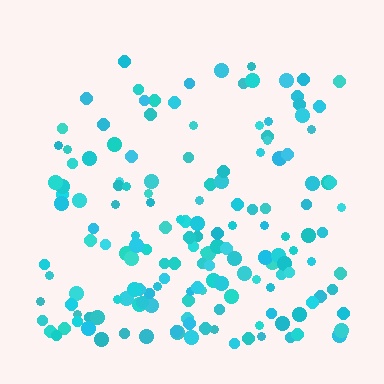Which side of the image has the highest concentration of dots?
The bottom.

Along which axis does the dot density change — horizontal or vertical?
Vertical.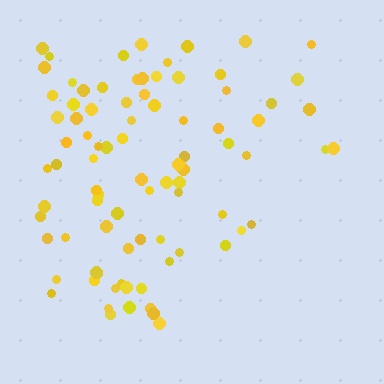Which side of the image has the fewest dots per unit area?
The right.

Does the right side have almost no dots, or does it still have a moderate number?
Still a moderate number, just noticeably fewer than the left.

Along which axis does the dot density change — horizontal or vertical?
Horizontal.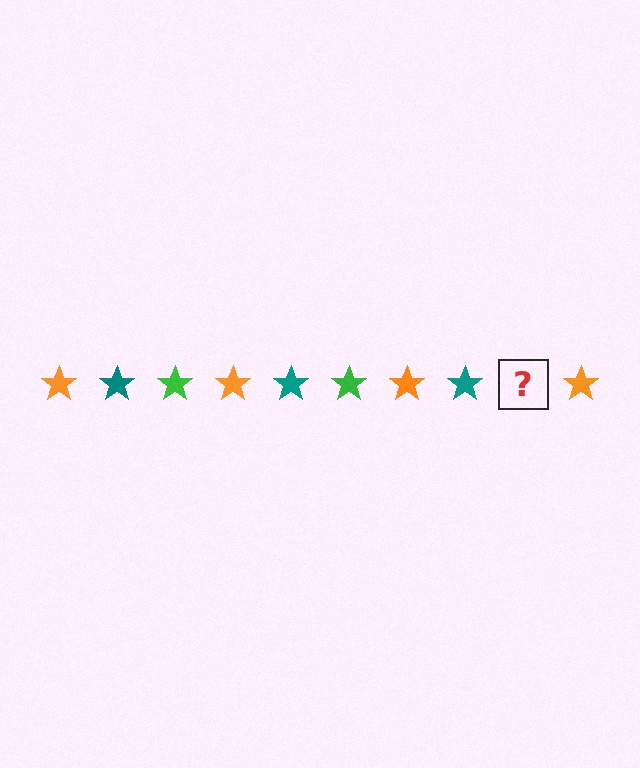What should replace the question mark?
The question mark should be replaced with a green star.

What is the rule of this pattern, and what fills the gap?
The rule is that the pattern cycles through orange, teal, green stars. The gap should be filled with a green star.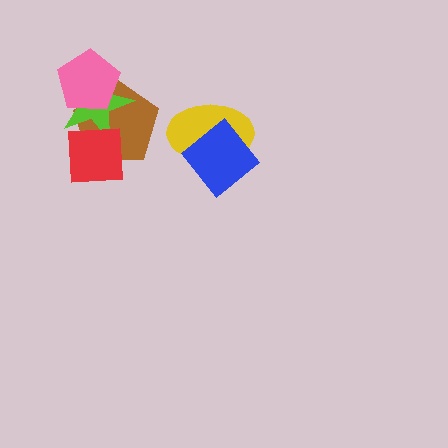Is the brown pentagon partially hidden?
Yes, it is partially covered by another shape.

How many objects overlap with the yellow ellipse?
1 object overlaps with the yellow ellipse.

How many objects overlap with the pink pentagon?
2 objects overlap with the pink pentagon.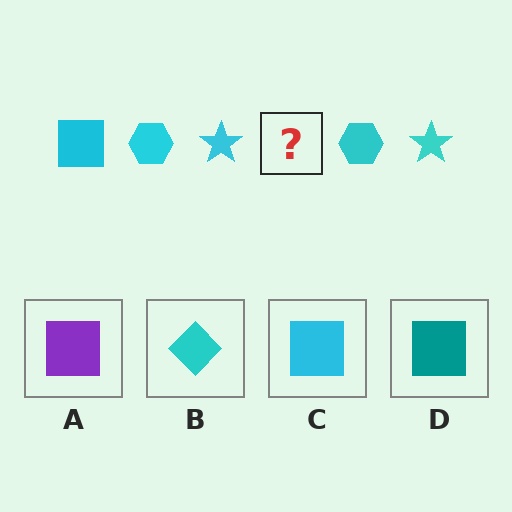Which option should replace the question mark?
Option C.